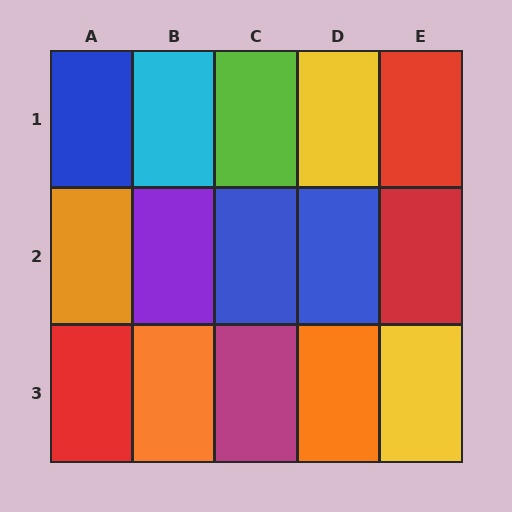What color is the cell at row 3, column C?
Magenta.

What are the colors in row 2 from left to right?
Orange, purple, blue, blue, red.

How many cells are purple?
1 cell is purple.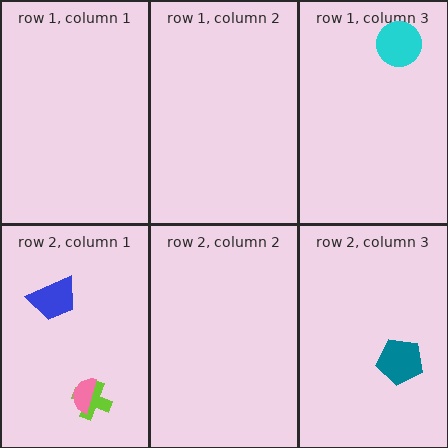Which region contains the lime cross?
The row 2, column 1 region.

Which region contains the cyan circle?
The row 1, column 3 region.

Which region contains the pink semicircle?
The row 2, column 1 region.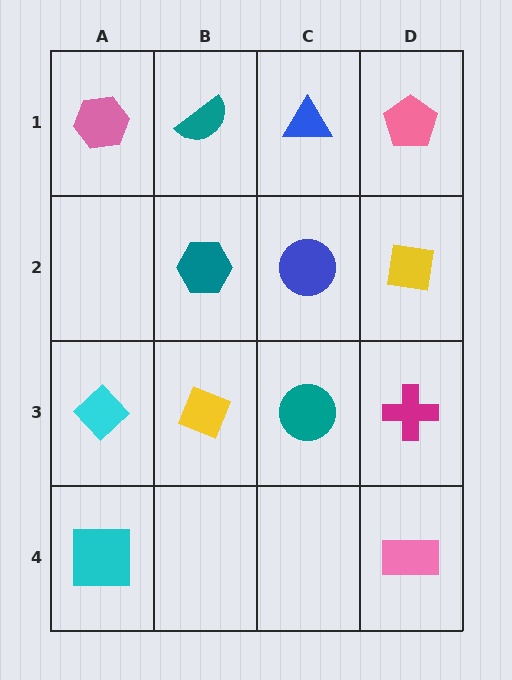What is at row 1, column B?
A teal semicircle.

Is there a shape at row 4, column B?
No, that cell is empty.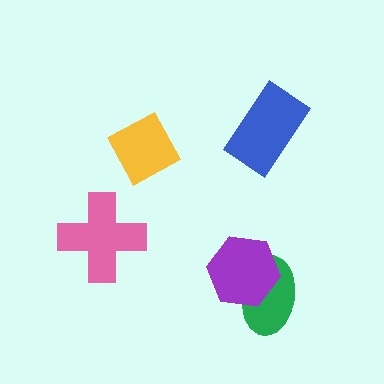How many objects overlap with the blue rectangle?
0 objects overlap with the blue rectangle.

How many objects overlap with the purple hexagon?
1 object overlaps with the purple hexagon.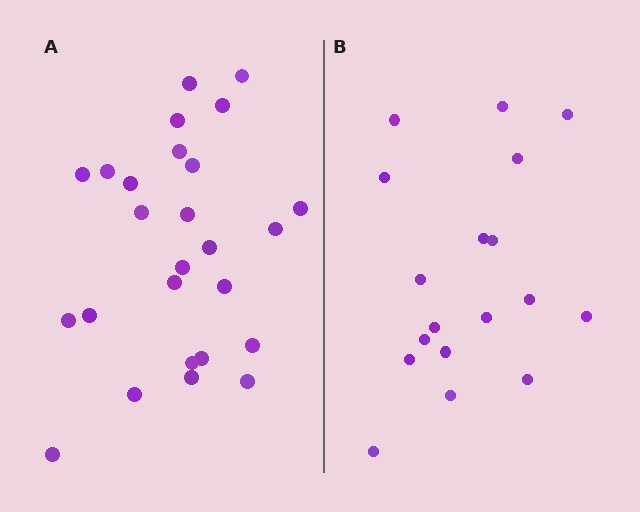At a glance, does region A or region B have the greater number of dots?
Region A (the left region) has more dots.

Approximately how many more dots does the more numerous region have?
Region A has roughly 8 or so more dots than region B.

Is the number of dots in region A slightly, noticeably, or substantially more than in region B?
Region A has noticeably more, but not dramatically so. The ratio is roughly 1.4 to 1.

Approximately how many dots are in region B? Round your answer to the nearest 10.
About 20 dots. (The exact count is 18, which rounds to 20.)